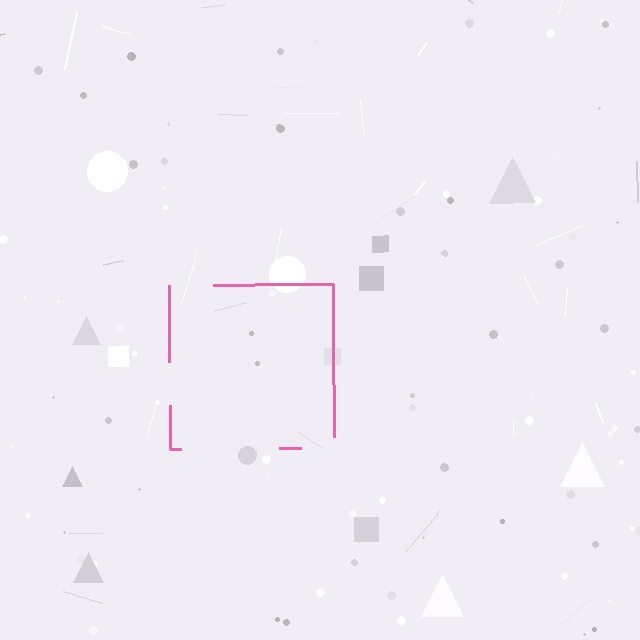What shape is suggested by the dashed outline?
The dashed outline suggests a square.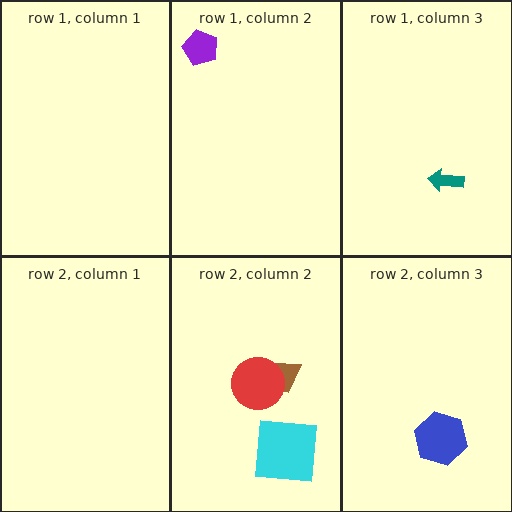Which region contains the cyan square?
The row 2, column 2 region.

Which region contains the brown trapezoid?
The row 2, column 2 region.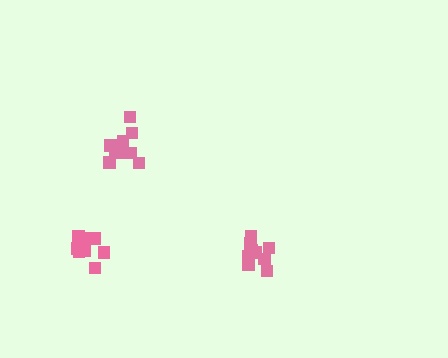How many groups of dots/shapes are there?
There are 3 groups.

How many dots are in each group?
Group 1: 11 dots, Group 2: 11 dots, Group 3: 11 dots (33 total).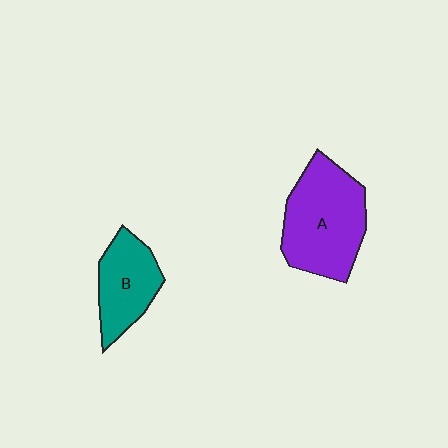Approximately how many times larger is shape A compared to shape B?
Approximately 1.6 times.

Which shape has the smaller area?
Shape B (teal).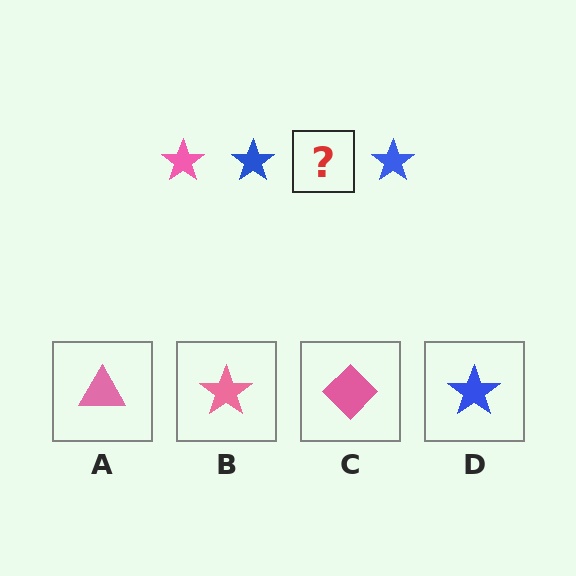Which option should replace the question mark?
Option B.